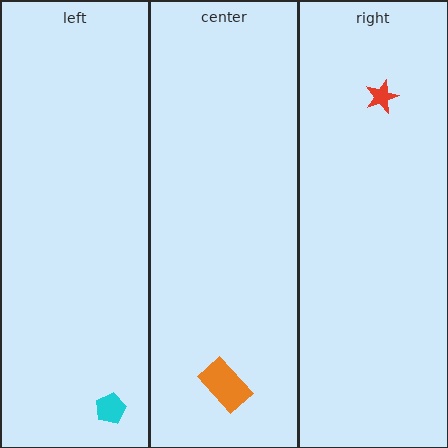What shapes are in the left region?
The cyan pentagon.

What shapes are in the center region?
The orange rectangle.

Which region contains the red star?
The right region.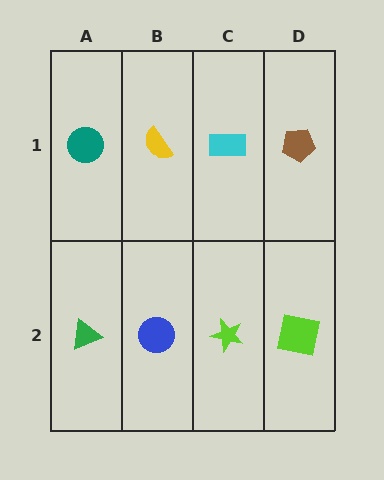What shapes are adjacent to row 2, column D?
A brown pentagon (row 1, column D), a lime star (row 2, column C).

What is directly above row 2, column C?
A cyan rectangle.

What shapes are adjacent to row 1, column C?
A lime star (row 2, column C), a yellow semicircle (row 1, column B), a brown pentagon (row 1, column D).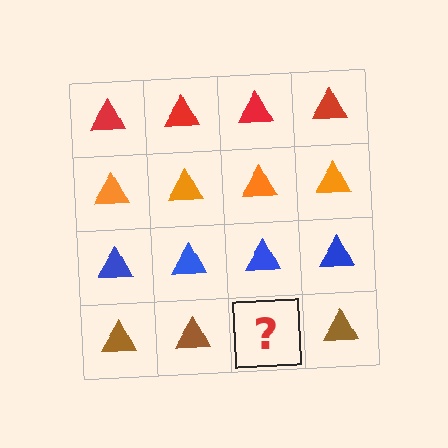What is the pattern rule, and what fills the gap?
The rule is that each row has a consistent color. The gap should be filled with a brown triangle.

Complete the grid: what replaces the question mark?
The question mark should be replaced with a brown triangle.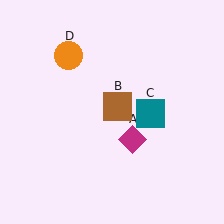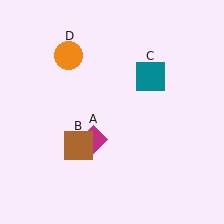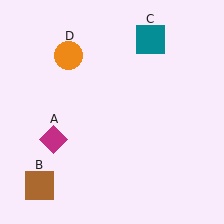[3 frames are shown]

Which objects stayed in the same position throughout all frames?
Orange circle (object D) remained stationary.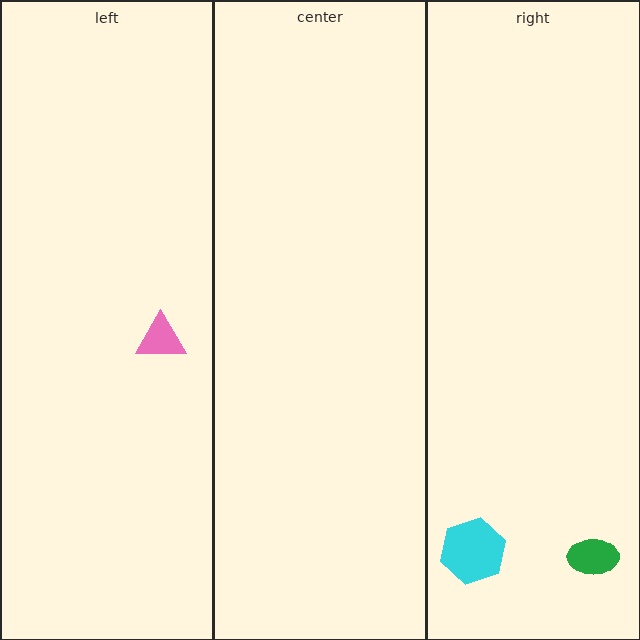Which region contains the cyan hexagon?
The right region.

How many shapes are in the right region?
2.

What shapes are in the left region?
The pink triangle.